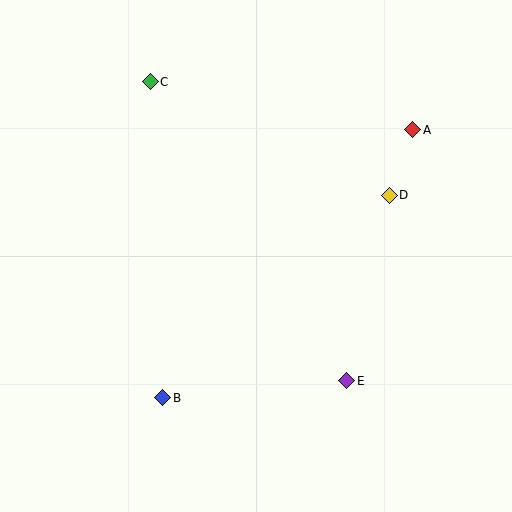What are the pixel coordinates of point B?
Point B is at (163, 398).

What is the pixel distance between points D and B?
The distance between D and B is 304 pixels.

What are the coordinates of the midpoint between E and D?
The midpoint between E and D is at (368, 288).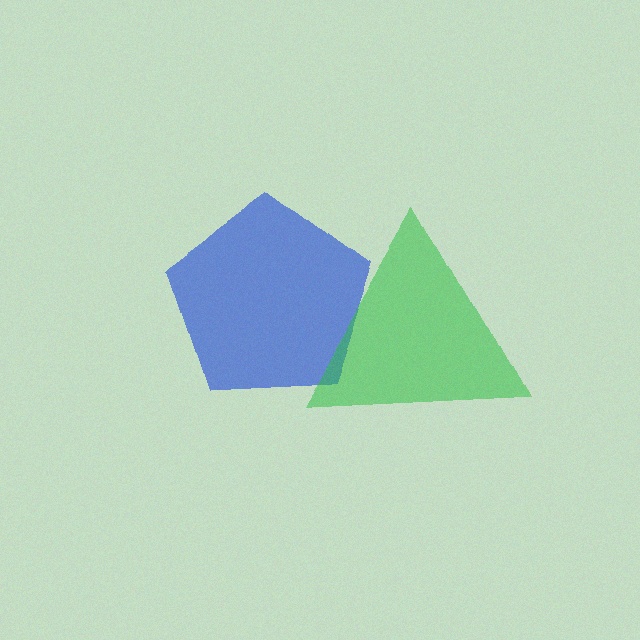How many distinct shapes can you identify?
There are 2 distinct shapes: a blue pentagon, a green triangle.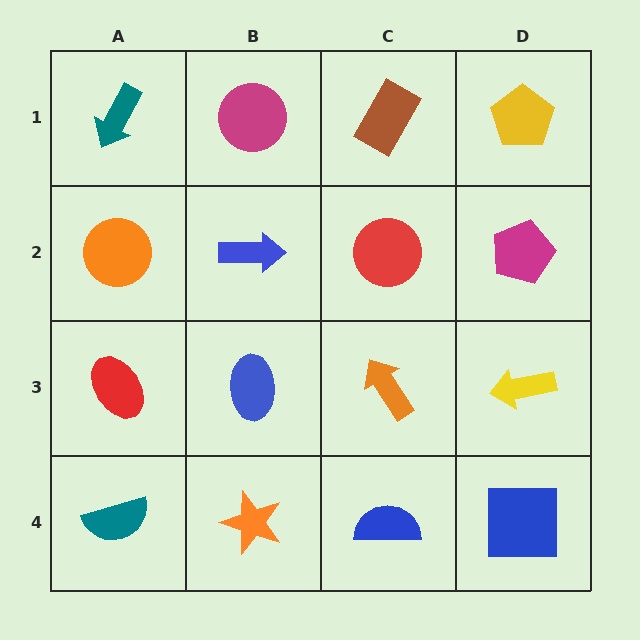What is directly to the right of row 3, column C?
A yellow arrow.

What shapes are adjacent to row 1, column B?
A blue arrow (row 2, column B), a teal arrow (row 1, column A), a brown rectangle (row 1, column C).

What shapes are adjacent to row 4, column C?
An orange arrow (row 3, column C), an orange star (row 4, column B), a blue square (row 4, column D).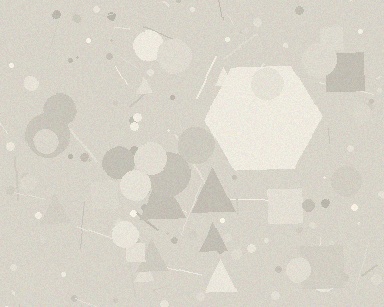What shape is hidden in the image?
A hexagon is hidden in the image.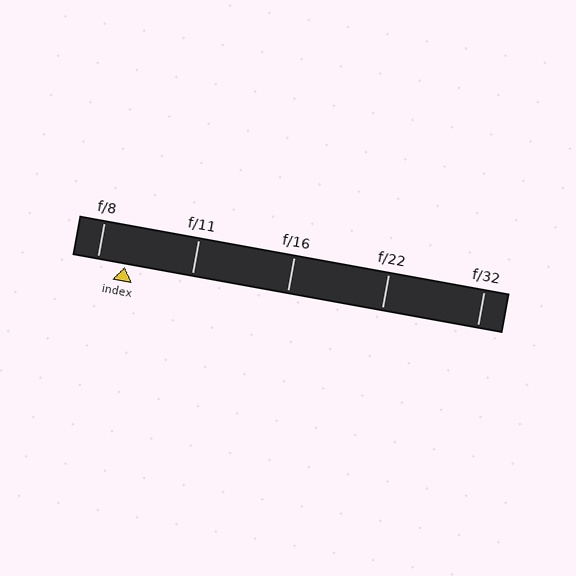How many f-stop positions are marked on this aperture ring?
There are 5 f-stop positions marked.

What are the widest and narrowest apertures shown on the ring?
The widest aperture shown is f/8 and the narrowest is f/32.